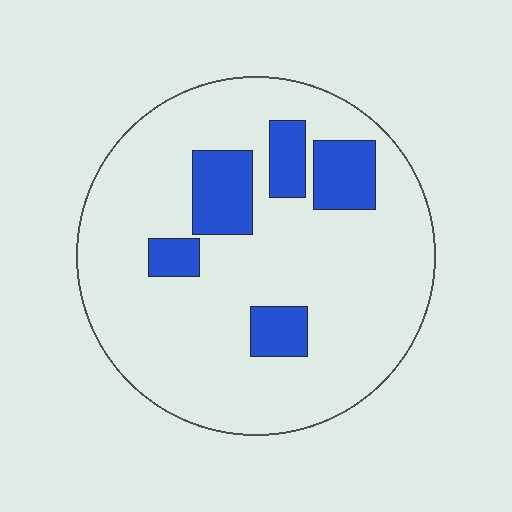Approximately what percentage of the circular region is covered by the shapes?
Approximately 15%.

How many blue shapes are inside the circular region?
5.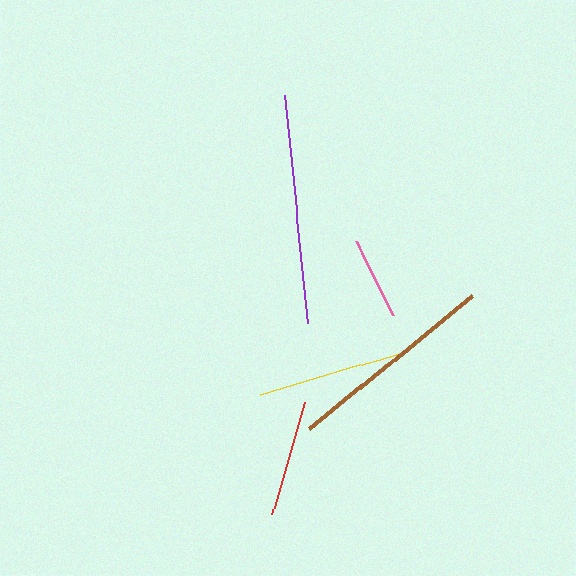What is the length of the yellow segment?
The yellow segment is approximately 152 pixels long.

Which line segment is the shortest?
The pink line is the shortest at approximately 82 pixels.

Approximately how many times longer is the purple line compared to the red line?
The purple line is approximately 2.0 times the length of the red line.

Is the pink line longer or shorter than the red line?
The red line is longer than the pink line.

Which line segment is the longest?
The purple line is the longest at approximately 229 pixels.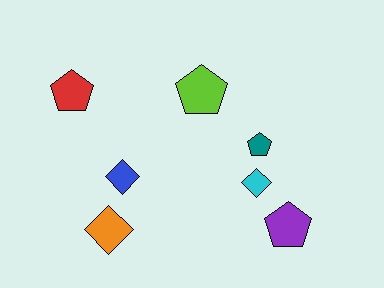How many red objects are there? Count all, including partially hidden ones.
There is 1 red object.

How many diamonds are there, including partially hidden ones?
There are 3 diamonds.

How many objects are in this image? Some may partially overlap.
There are 7 objects.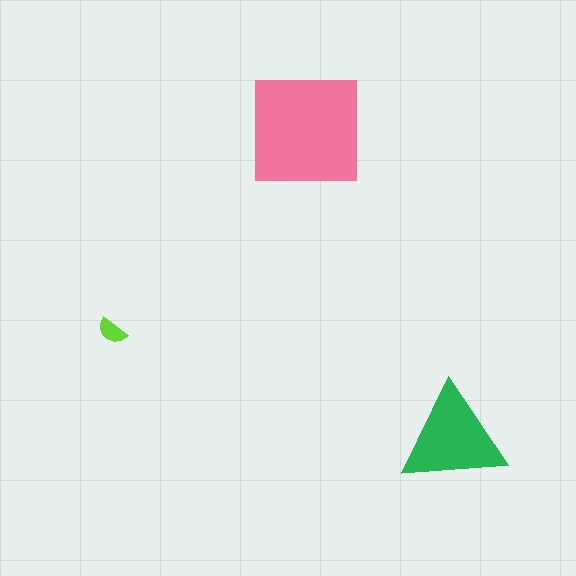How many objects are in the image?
There are 3 objects in the image.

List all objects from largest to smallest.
The pink square, the green triangle, the lime semicircle.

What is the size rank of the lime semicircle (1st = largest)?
3rd.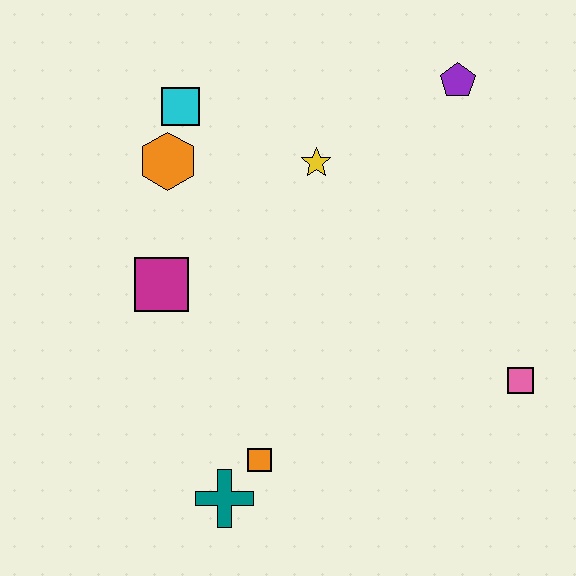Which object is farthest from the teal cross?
The purple pentagon is farthest from the teal cross.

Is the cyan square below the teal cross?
No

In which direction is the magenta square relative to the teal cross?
The magenta square is above the teal cross.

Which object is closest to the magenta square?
The orange hexagon is closest to the magenta square.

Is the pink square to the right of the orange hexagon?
Yes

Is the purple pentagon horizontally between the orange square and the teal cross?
No